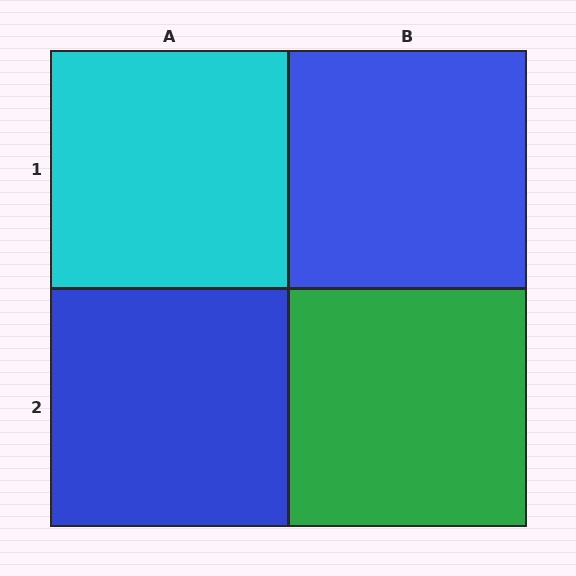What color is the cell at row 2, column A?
Blue.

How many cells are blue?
2 cells are blue.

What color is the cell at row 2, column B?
Green.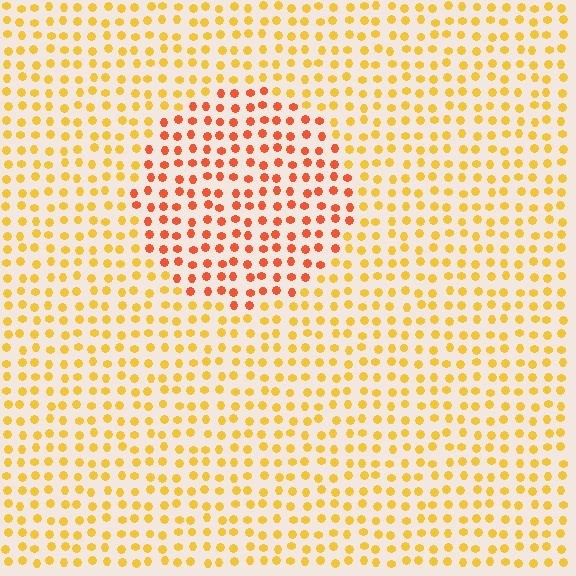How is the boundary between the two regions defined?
The boundary is defined purely by a slight shift in hue (about 35 degrees). Spacing, size, and orientation are identical on both sides.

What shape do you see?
I see a circle.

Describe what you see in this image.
The image is filled with small yellow elements in a uniform arrangement. A circle-shaped region is visible where the elements are tinted to a slightly different hue, forming a subtle color boundary.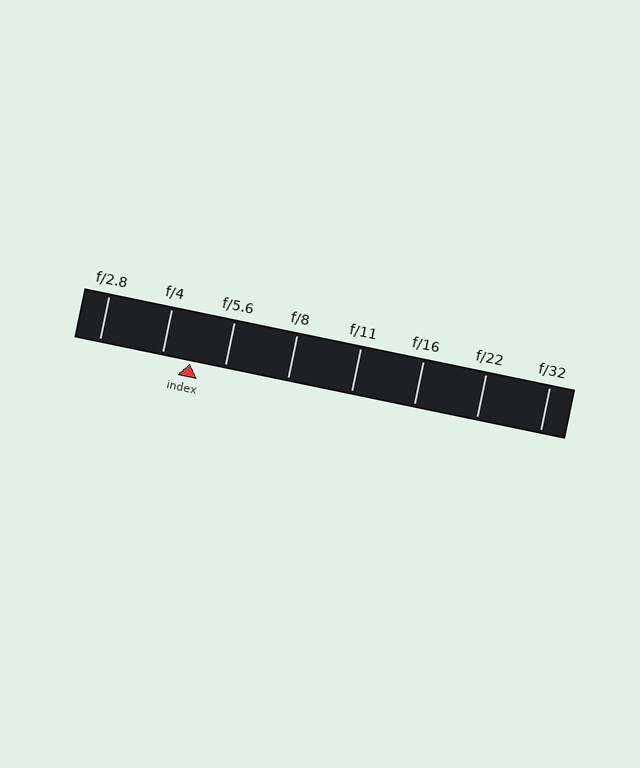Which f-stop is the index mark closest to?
The index mark is closest to f/4.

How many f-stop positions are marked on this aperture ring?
There are 8 f-stop positions marked.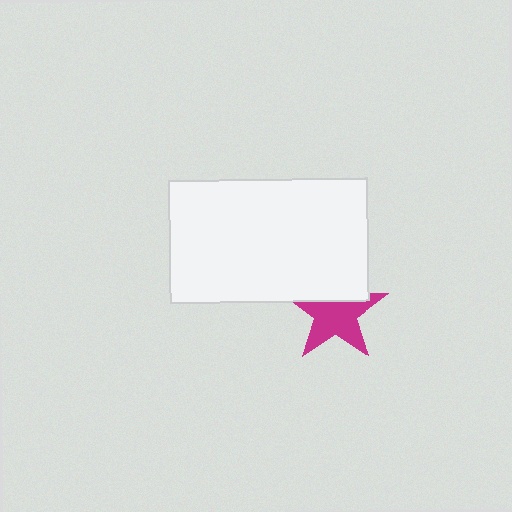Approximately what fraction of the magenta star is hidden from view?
Roughly 32% of the magenta star is hidden behind the white rectangle.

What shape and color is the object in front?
The object in front is a white rectangle.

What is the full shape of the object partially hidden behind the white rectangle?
The partially hidden object is a magenta star.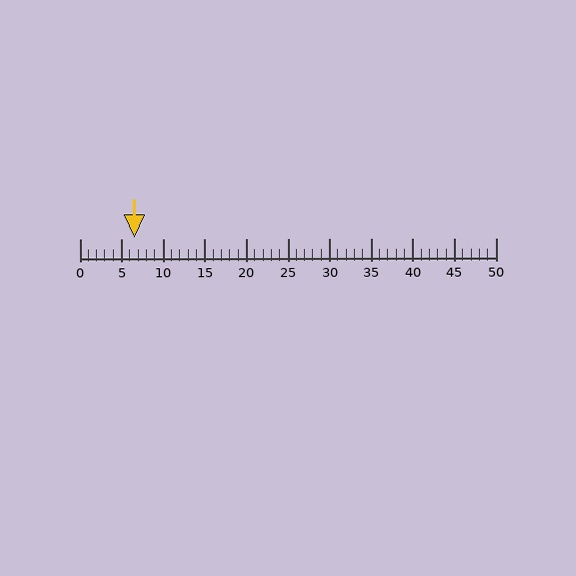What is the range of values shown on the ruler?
The ruler shows values from 0 to 50.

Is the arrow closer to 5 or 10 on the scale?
The arrow is closer to 5.